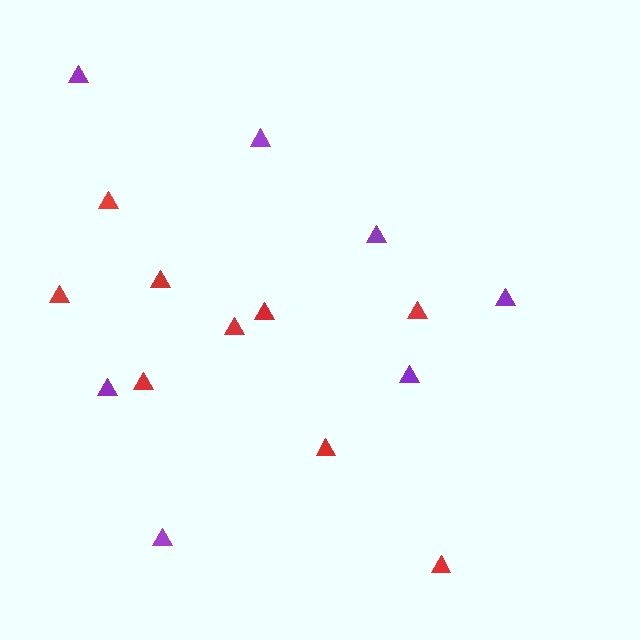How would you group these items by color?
There are 2 groups: one group of red triangles (9) and one group of purple triangles (7).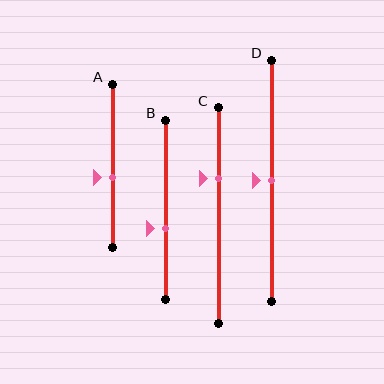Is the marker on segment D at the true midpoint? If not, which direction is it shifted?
Yes, the marker on segment D is at the true midpoint.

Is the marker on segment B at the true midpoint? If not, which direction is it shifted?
No, the marker on segment B is shifted downward by about 10% of the segment length.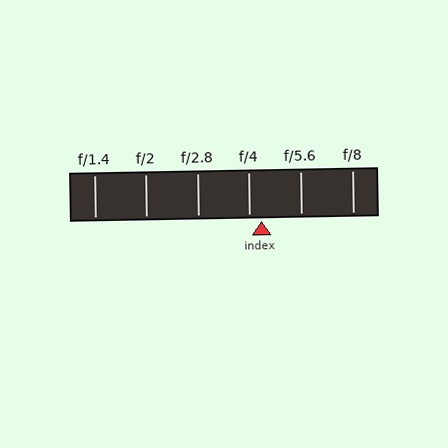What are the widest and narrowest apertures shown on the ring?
The widest aperture shown is f/1.4 and the narrowest is f/8.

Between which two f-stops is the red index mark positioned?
The index mark is between f/4 and f/5.6.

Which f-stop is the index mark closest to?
The index mark is closest to f/4.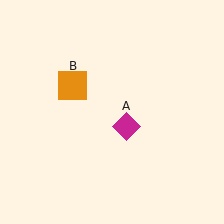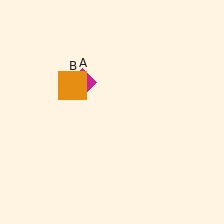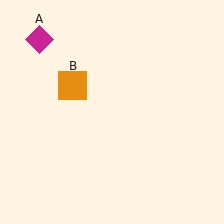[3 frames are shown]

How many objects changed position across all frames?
1 object changed position: magenta diamond (object A).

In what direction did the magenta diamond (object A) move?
The magenta diamond (object A) moved up and to the left.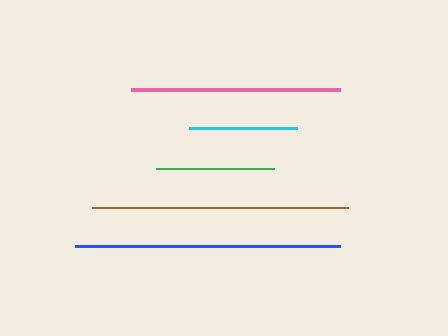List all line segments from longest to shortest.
From longest to shortest: blue, brown, pink, green, cyan.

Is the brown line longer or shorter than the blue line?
The blue line is longer than the brown line.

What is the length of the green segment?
The green segment is approximately 118 pixels long.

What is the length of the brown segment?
The brown segment is approximately 257 pixels long.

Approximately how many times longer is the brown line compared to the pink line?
The brown line is approximately 1.2 times the length of the pink line.